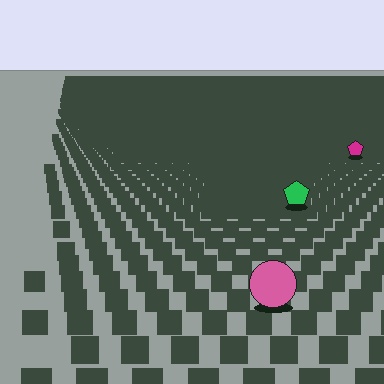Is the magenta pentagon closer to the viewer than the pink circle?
No. The pink circle is closer — you can tell from the texture gradient: the ground texture is coarser near it.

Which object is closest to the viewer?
The pink circle is closest. The texture marks near it are larger and more spread out.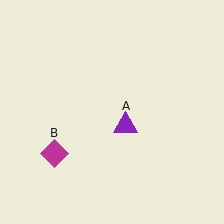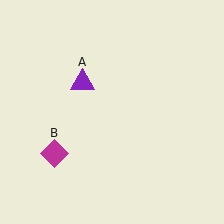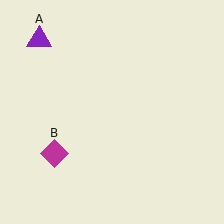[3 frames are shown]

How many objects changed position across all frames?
1 object changed position: purple triangle (object A).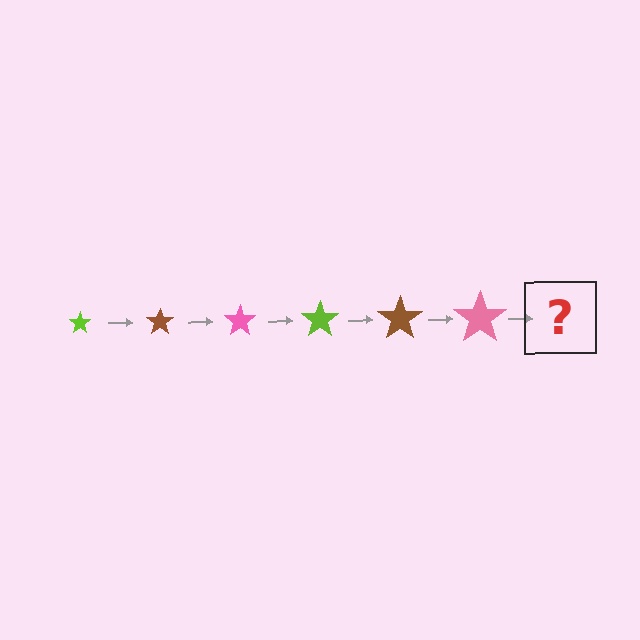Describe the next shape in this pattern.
It should be a lime star, larger than the previous one.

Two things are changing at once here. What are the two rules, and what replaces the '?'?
The two rules are that the star grows larger each step and the color cycles through lime, brown, and pink. The '?' should be a lime star, larger than the previous one.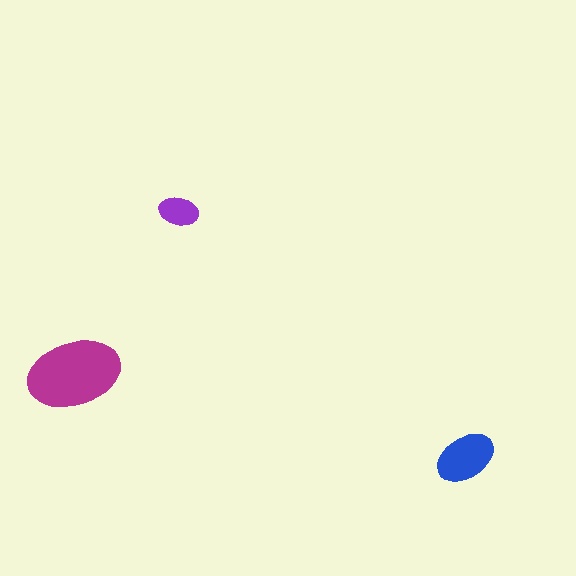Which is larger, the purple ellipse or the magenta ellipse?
The magenta one.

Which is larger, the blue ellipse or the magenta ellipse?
The magenta one.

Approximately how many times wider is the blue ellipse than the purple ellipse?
About 1.5 times wider.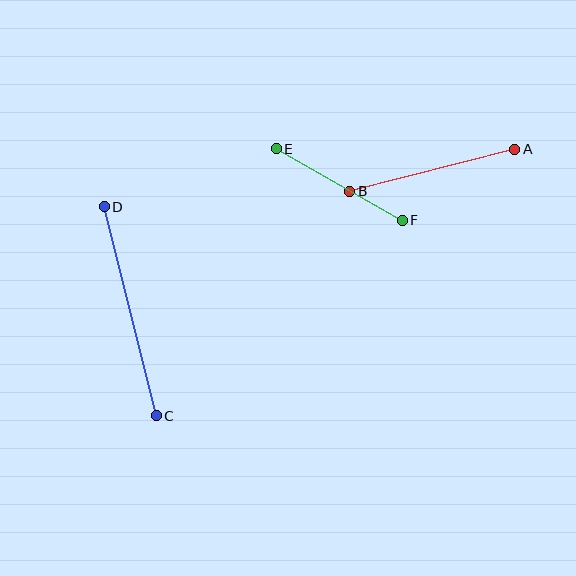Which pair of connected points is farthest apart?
Points C and D are farthest apart.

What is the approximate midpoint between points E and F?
The midpoint is at approximately (339, 184) pixels.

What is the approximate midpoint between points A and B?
The midpoint is at approximately (432, 170) pixels.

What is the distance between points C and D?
The distance is approximately 216 pixels.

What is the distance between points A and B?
The distance is approximately 171 pixels.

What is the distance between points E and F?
The distance is approximately 145 pixels.